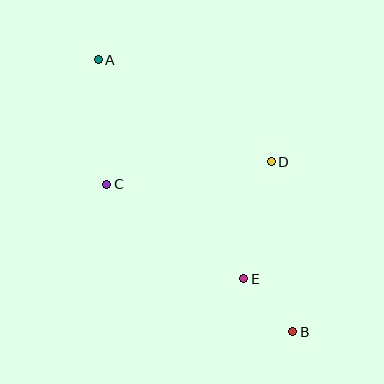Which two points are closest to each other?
Points B and E are closest to each other.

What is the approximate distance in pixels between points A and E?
The distance between A and E is approximately 263 pixels.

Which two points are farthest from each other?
Points A and B are farthest from each other.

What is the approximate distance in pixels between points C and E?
The distance between C and E is approximately 166 pixels.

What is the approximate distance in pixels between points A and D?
The distance between A and D is approximately 201 pixels.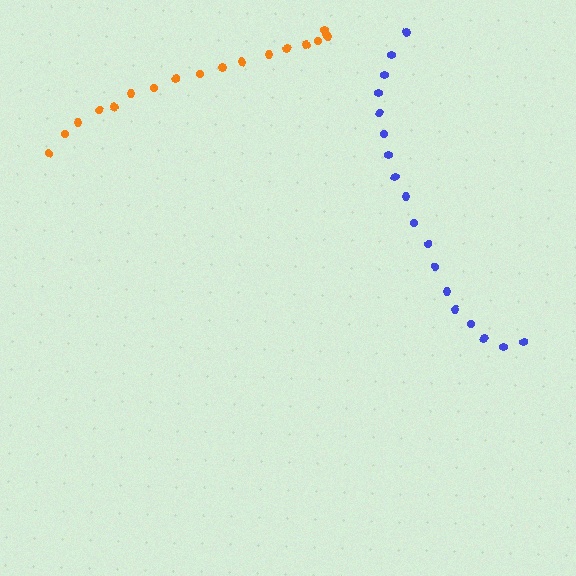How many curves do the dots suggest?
There are 2 distinct paths.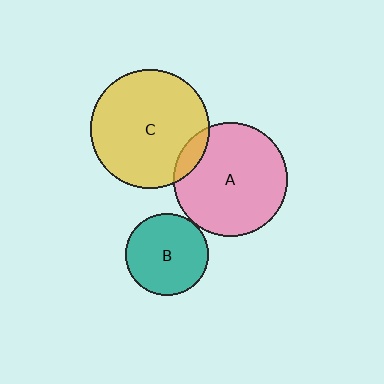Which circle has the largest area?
Circle C (yellow).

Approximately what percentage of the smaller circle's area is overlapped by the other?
Approximately 5%.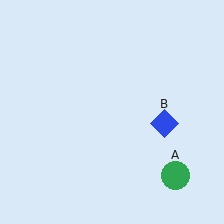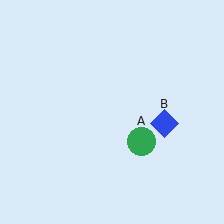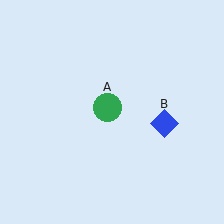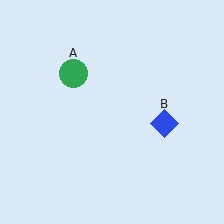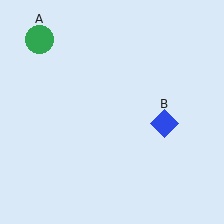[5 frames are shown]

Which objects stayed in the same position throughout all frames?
Blue diamond (object B) remained stationary.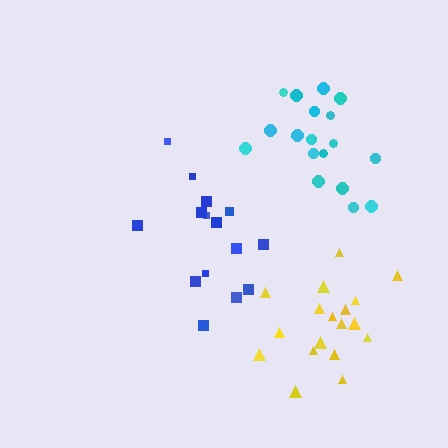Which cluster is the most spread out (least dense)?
Blue.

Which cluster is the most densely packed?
Cyan.